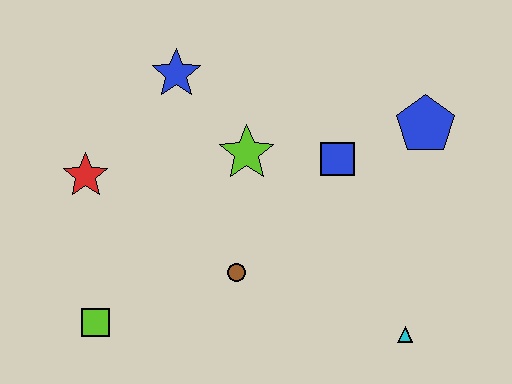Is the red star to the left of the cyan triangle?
Yes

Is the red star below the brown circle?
No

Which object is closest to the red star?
The blue star is closest to the red star.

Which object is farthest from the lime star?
The cyan triangle is farthest from the lime star.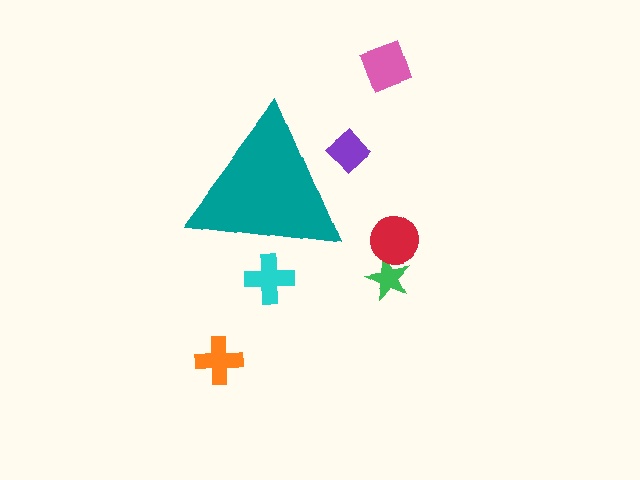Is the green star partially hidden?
No, the green star is fully visible.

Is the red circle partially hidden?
No, the red circle is fully visible.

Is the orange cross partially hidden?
No, the orange cross is fully visible.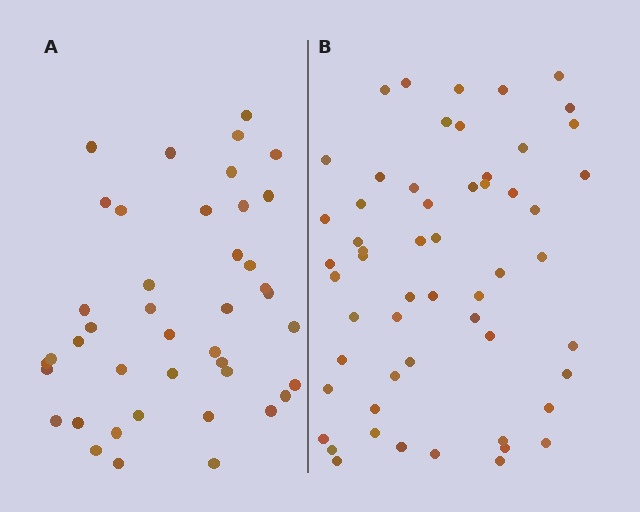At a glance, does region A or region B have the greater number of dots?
Region B (the right region) has more dots.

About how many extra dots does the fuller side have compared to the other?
Region B has approximately 15 more dots than region A.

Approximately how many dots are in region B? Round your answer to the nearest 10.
About 60 dots. (The exact count is 56, which rounds to 60.)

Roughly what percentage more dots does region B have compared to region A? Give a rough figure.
About 35% more.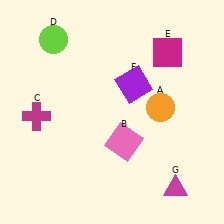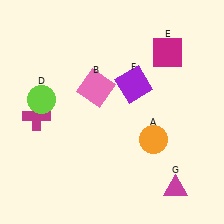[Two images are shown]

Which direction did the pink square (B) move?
The pink square (B) moved up.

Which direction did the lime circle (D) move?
The lime circle (D) moved down.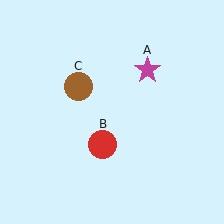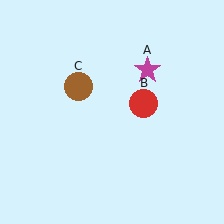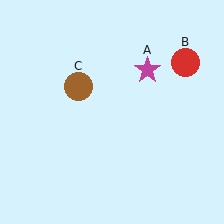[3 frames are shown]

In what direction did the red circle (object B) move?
The red circle (object B) moved up and to the right.